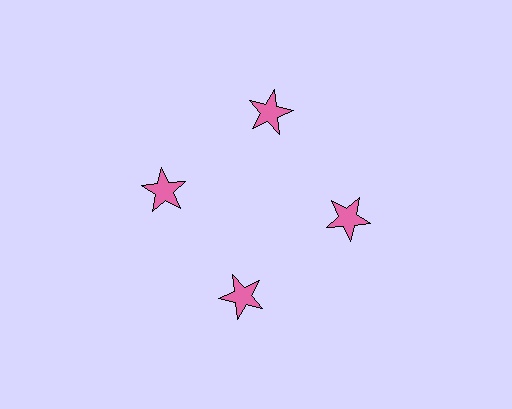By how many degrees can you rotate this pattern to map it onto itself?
The pattern maps onto itself every 90 degrees of rotation.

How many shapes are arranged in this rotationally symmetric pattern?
There are 4 shapes, arranged in 4 groups of 1.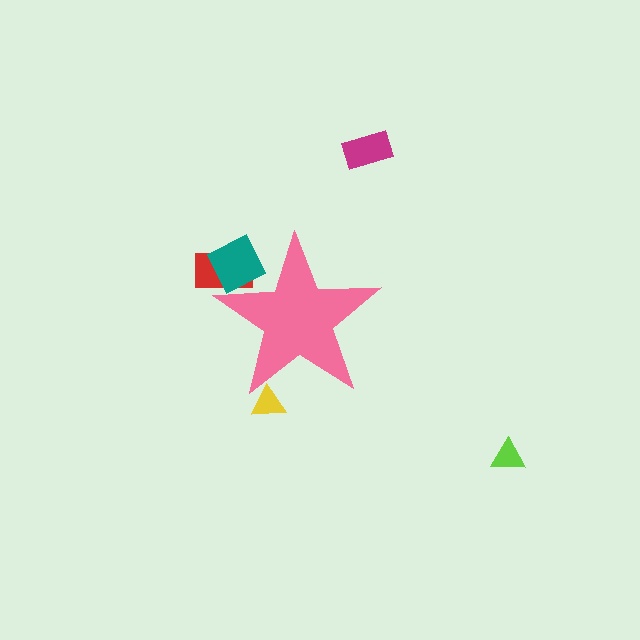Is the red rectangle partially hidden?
Yes, the red rectangle is partially hidden behind the pink star.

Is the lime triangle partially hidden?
No, the lime triangle is fully visible.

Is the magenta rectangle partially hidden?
No, the magenta rectangle is fully visible.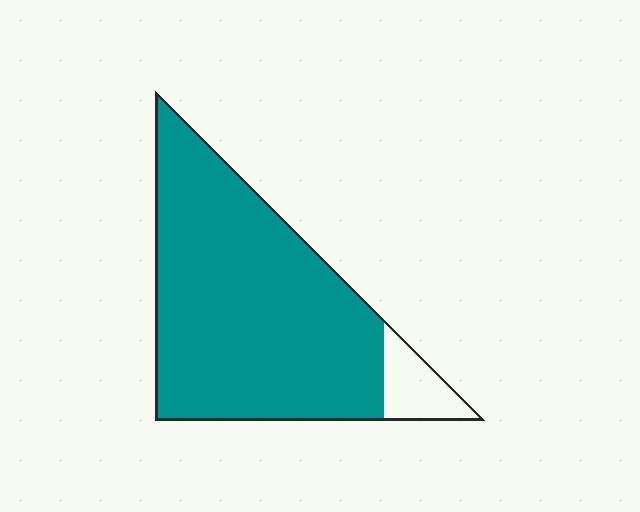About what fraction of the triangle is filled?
About nine tenths (9/10).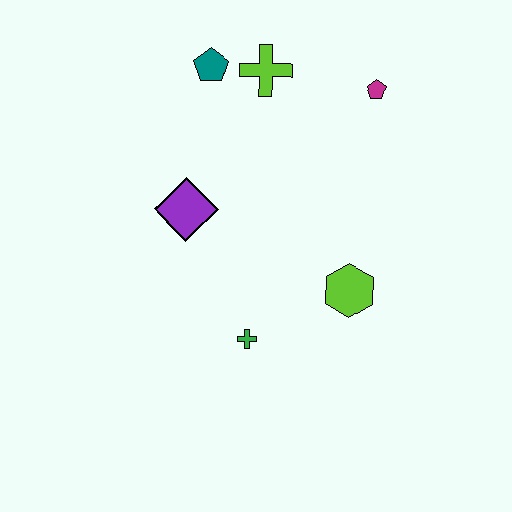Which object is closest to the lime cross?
The teal pentagon is closest to the lime cross.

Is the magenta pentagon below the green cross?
No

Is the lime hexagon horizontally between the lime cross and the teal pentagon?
No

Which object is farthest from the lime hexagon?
The teal pentagon is farthest from the lime hexagon.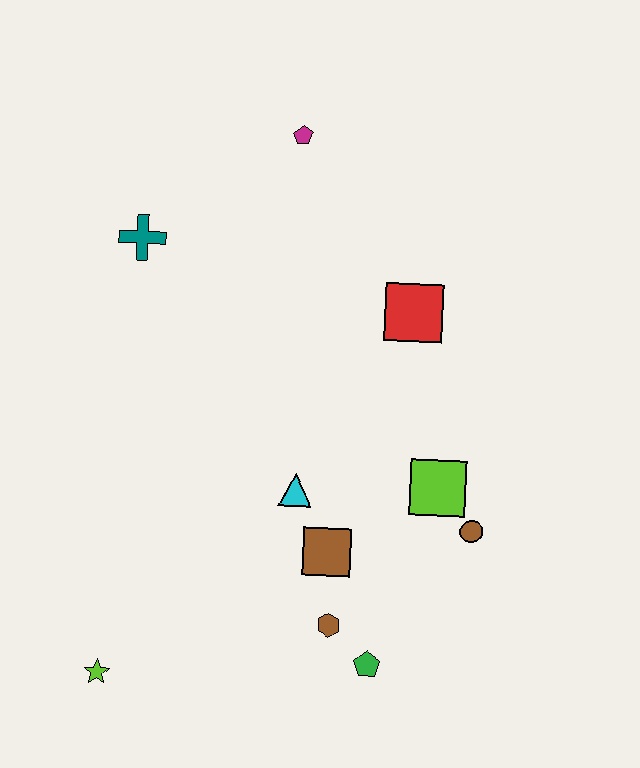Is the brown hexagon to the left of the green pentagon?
Yes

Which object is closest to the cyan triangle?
The brown square is closest to the cyan triangle.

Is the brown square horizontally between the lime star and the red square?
Yes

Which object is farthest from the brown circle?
The teal cross is farthest from the brown circle.